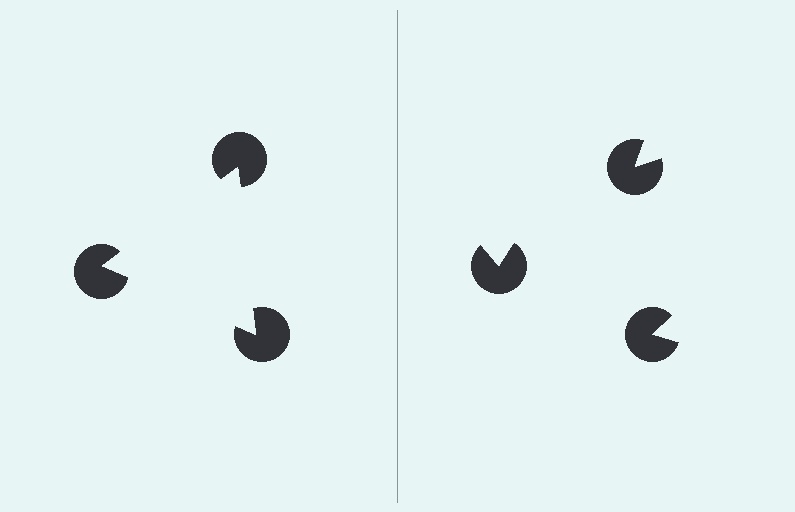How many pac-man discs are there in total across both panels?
6 — 3 on each side.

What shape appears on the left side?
An illusory triangle.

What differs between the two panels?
The pac-man discs are positioned identically on both sides; only the wedge orientations differ. On the left they align to a triangle; on the right they are misaligned.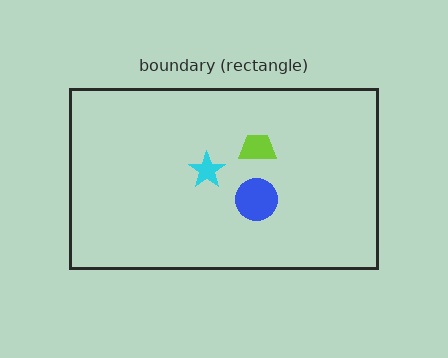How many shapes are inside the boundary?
3 inside, 0 outside.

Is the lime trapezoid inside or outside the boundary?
Inside.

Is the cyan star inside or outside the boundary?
Inside.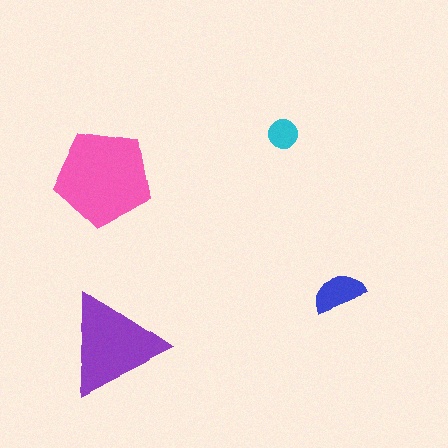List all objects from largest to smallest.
The pink pentagon, the purple triangle, the blue semicircle, the cyan circle.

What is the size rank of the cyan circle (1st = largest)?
4th.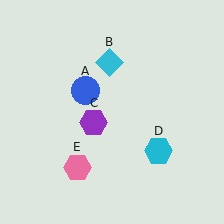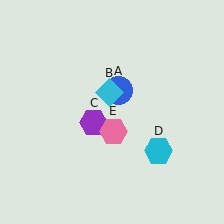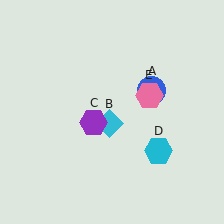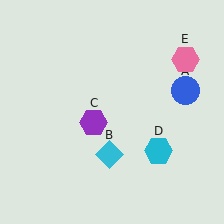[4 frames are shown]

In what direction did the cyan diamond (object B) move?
The cyan diamond (object B) moved down.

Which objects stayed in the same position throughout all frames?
Purple hexagon (object C) and cyan hexagon (object D) remained stationary.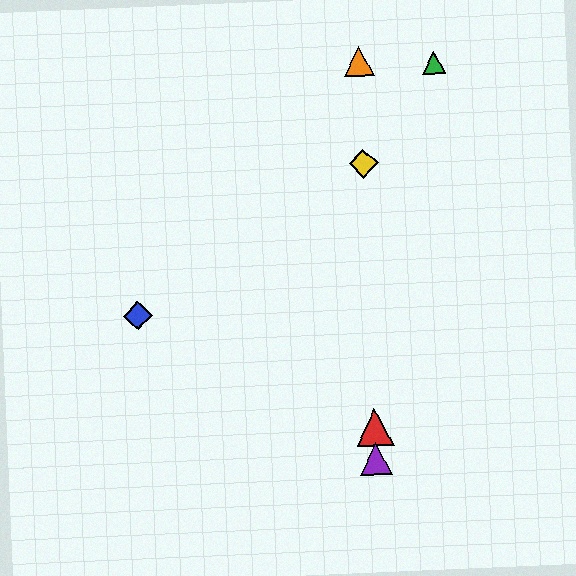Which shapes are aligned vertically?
The red triangle, the yellow diamond, the purple triangle, the orange triangle are aligned vertically.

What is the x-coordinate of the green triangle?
The green triangle is at x≈434.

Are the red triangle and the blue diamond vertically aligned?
No, the red triangle is at x≈375 and the blue diamond is at x≈138.